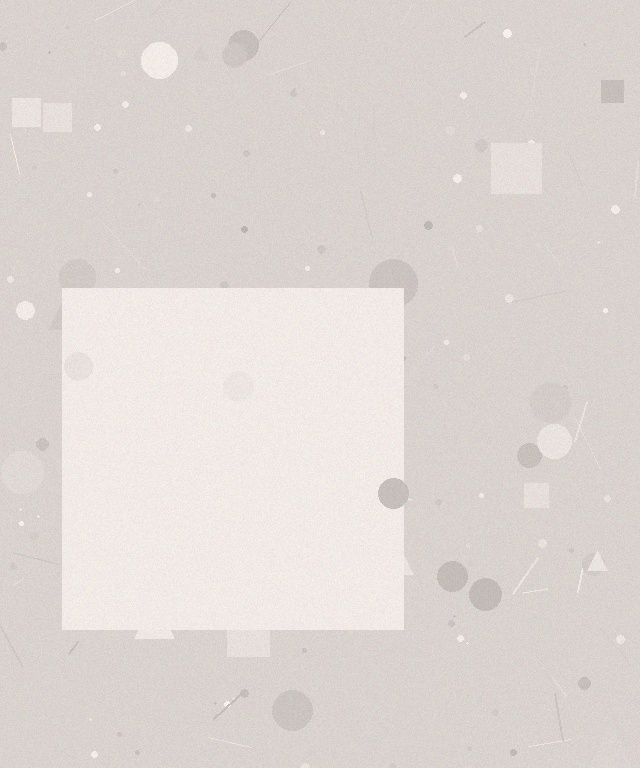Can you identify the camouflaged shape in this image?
The camouflaged shape is a square.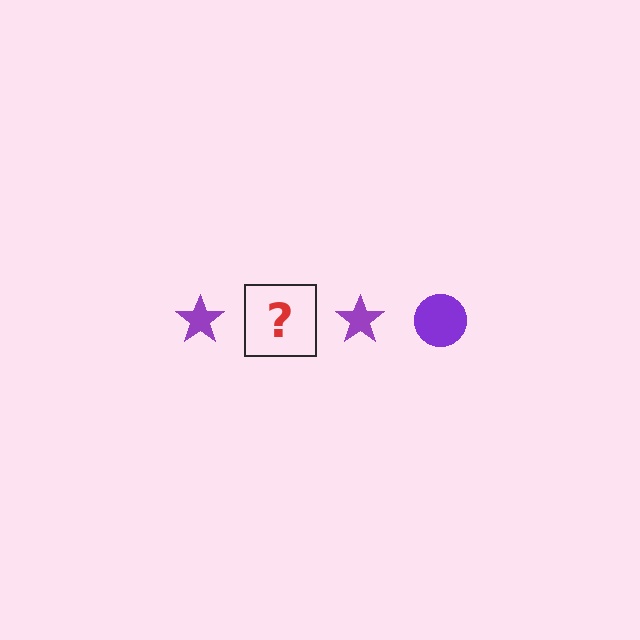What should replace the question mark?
The question mark should be replaced with a purple circle.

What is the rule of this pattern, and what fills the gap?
The rule is that the pattern cycles through star, circle shapes in purple. The gap should be filled with a purple circle.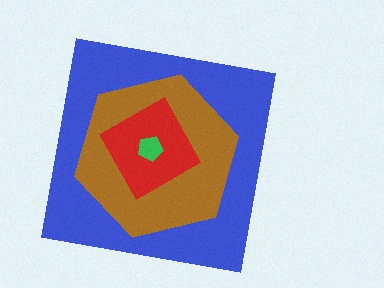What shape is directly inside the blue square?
The brown hexagon.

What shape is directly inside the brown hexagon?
The red diamond.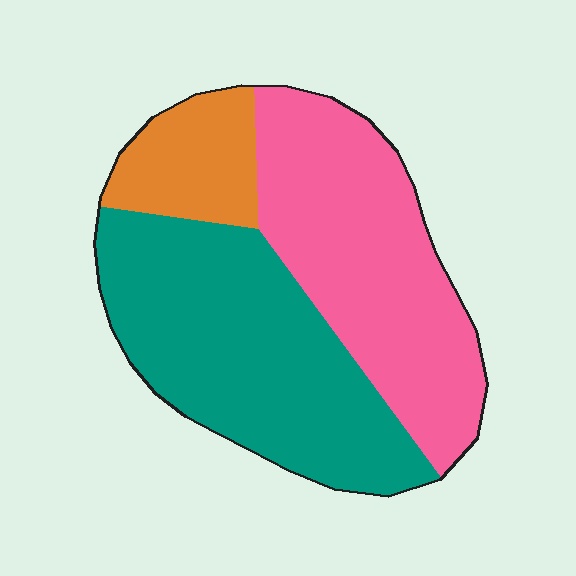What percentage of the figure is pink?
Pink covers 41% of the figure.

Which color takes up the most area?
Teal, at roughly 45%.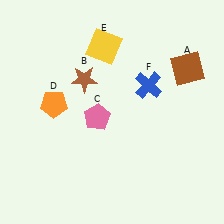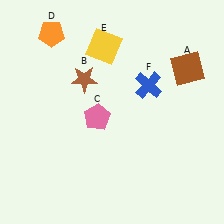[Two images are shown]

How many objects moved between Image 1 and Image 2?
1 object moved between the two images.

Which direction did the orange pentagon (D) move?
The orange pentagon (D) moved up.